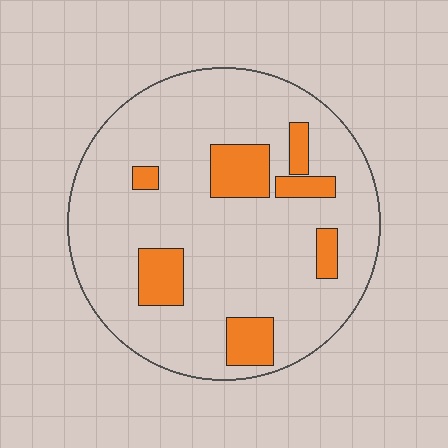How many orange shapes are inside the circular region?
7.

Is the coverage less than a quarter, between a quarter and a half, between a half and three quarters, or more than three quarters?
Less than a quarter.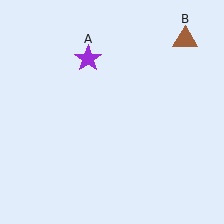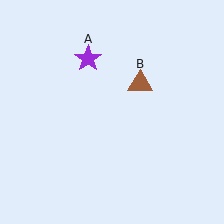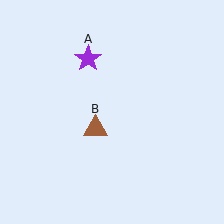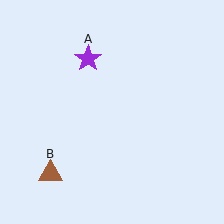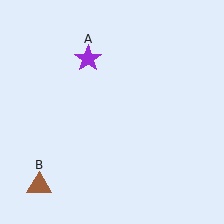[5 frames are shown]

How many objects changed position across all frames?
1 object changed position: brown triangle (object B).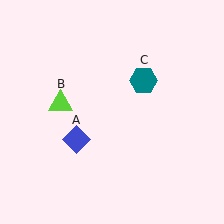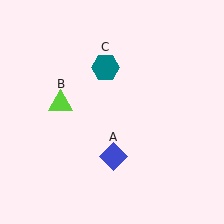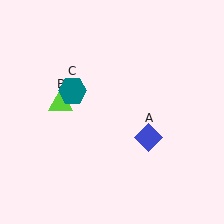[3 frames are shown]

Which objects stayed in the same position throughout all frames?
Lime triangle (object B) remained stationary.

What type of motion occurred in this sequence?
The blue diamond (object A), teal hexagon (object C) rotated counterclockwise around the center of the scene.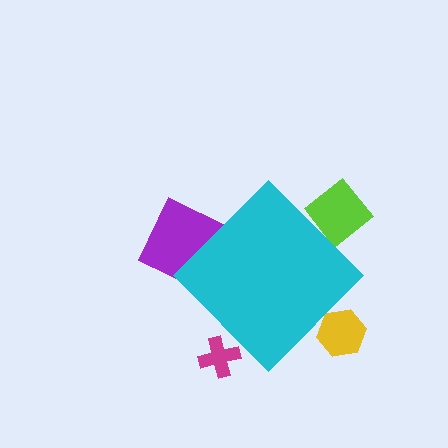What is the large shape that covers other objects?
A cyan diamond.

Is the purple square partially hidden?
Yes, the purple square is partially hidden behind the cyan diamond.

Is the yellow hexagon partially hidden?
Yes, the yellow hexagon is partially hidden behind the cyan diamond.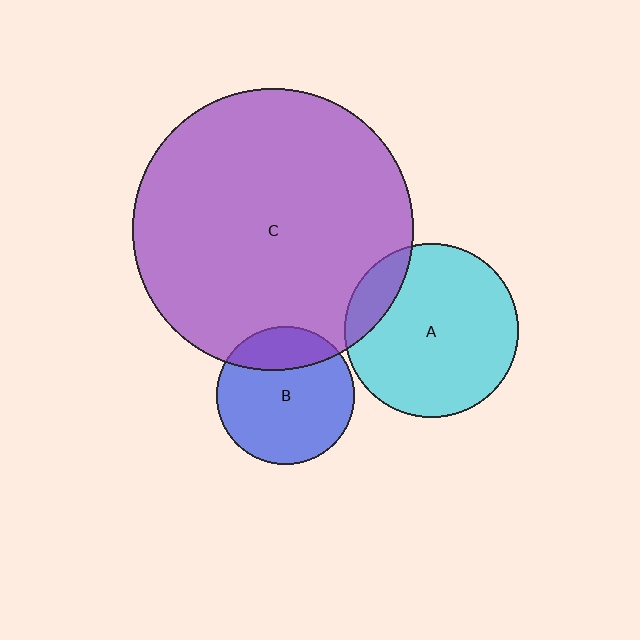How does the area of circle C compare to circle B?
Approximately 4.2 times.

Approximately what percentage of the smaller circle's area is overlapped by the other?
Approximately 25%.